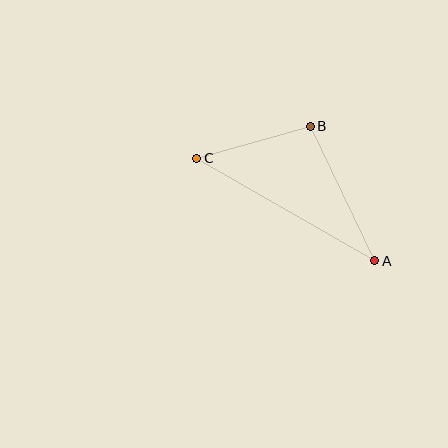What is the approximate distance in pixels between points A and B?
The distance between A and B is approximately 149 pixels.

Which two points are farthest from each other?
Points A and C are farthest from each other.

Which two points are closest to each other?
Points B and C are closest to each other.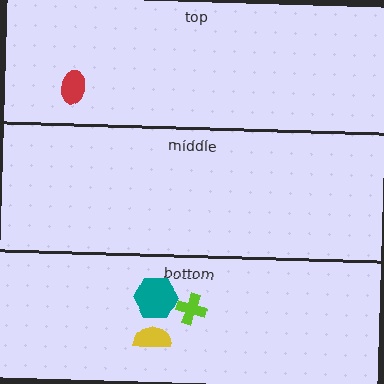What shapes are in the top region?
The red ellipse.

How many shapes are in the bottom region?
3.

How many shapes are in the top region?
1.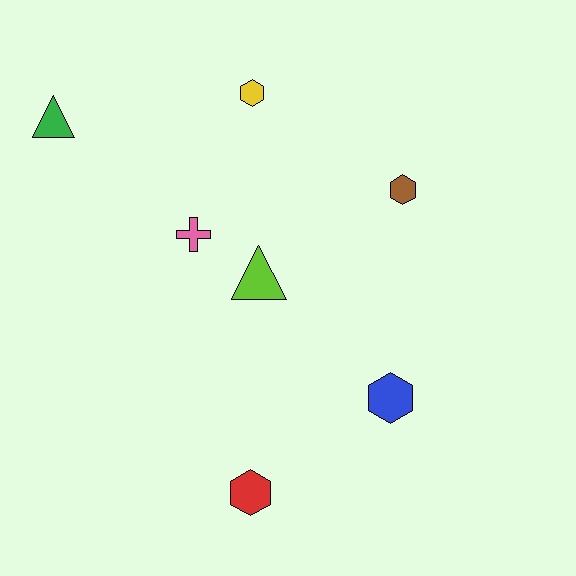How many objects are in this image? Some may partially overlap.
There are 7 objects.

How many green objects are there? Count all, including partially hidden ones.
There is 1 green object.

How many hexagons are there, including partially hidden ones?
There are 4 hexagons.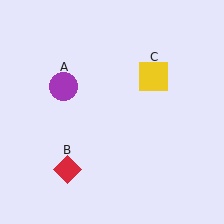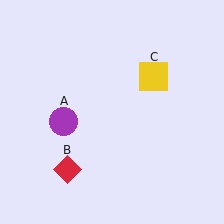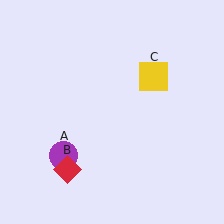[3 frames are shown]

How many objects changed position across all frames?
1 object changed position: purple circle (object A).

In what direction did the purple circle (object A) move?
The purple circle (object A) moved down.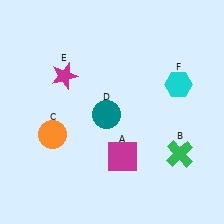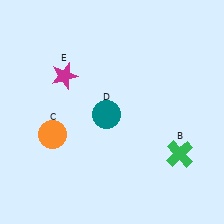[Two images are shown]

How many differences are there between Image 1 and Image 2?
There are 2 differences between the two images.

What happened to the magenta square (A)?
The magenta square (A) was removed in Image 2. It was in the bottom-right area of Image 1.